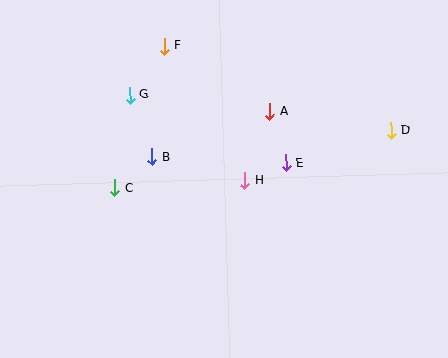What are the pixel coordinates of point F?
Point F is at (164, 46).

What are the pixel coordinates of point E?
Point E is at (286, 163).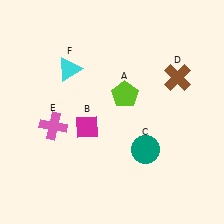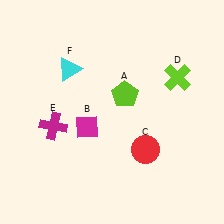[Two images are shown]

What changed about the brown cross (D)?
In Image 1, D is brown. In Image 2, it changed to lime.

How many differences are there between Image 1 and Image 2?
There are 3 differences between the two images.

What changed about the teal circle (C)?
In Image 1, C is teal. In Image 2, it changed to red.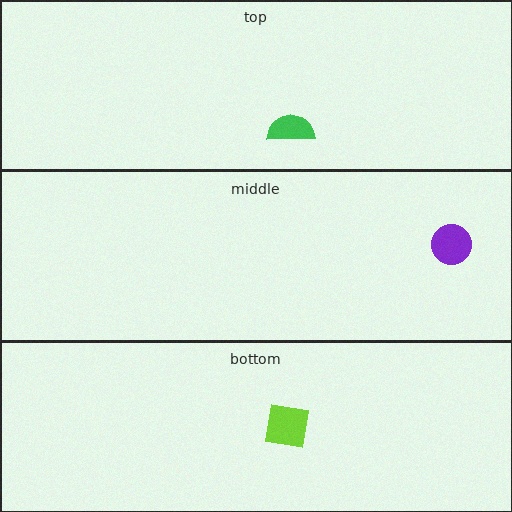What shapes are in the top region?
The green semicircle.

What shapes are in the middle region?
The purple circle.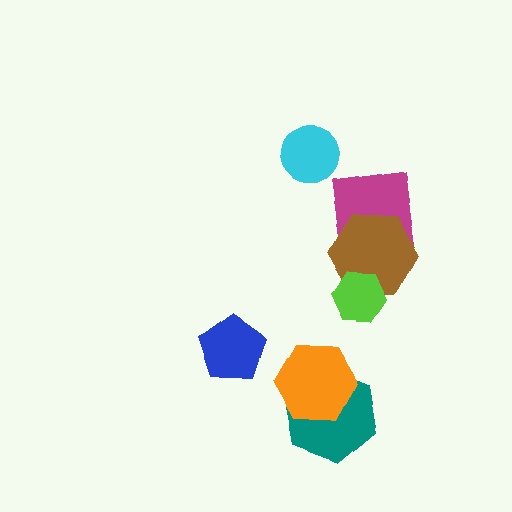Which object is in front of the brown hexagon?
The lime hexagon is in front of the brown hexagon.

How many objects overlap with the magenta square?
1 object overlaps with the magenta square.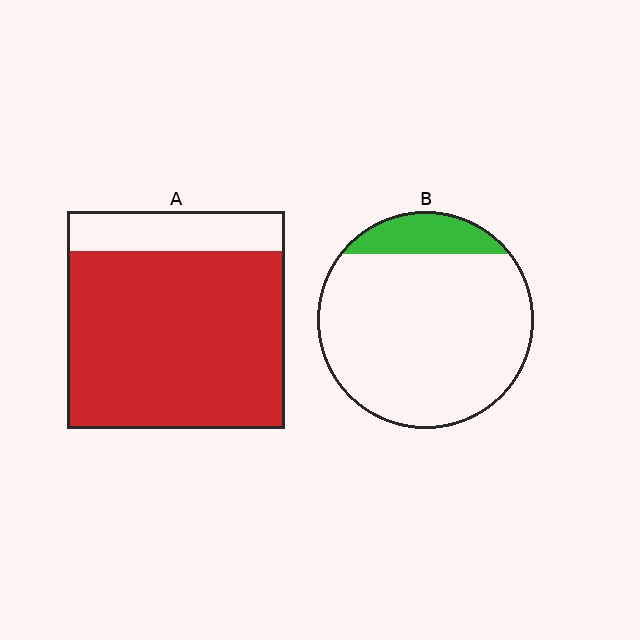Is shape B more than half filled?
No.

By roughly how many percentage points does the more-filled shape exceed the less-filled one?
By roughly 70 percentage points (A over B).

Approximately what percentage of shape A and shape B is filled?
A is approximately 80% and B is approximately 15%.